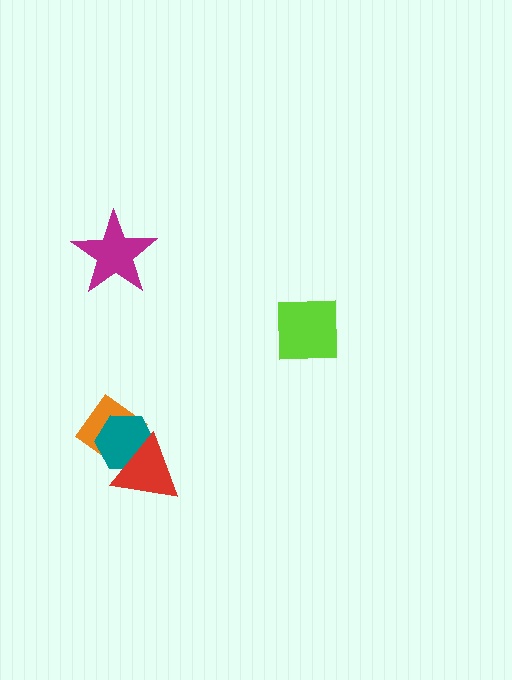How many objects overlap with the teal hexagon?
2 objects overlap with the teal hexagon.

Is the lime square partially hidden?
No, no other shape covers it.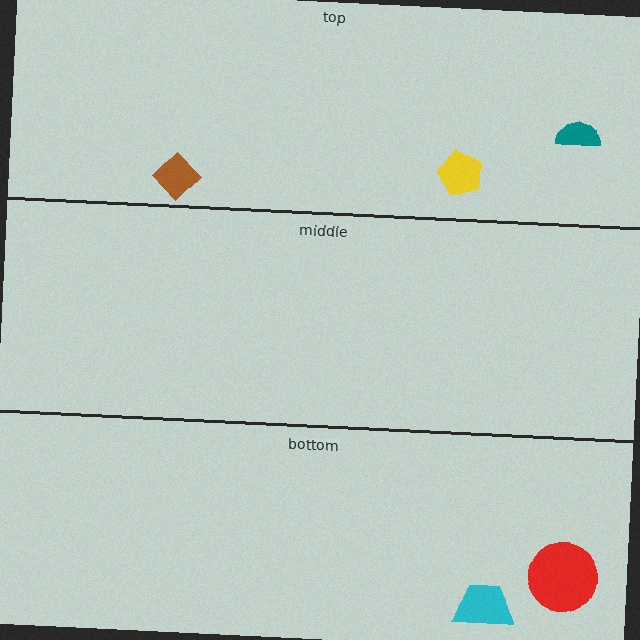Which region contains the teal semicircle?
The top region.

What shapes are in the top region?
The yellow pentagon, the teal semicircle, the brown diamond.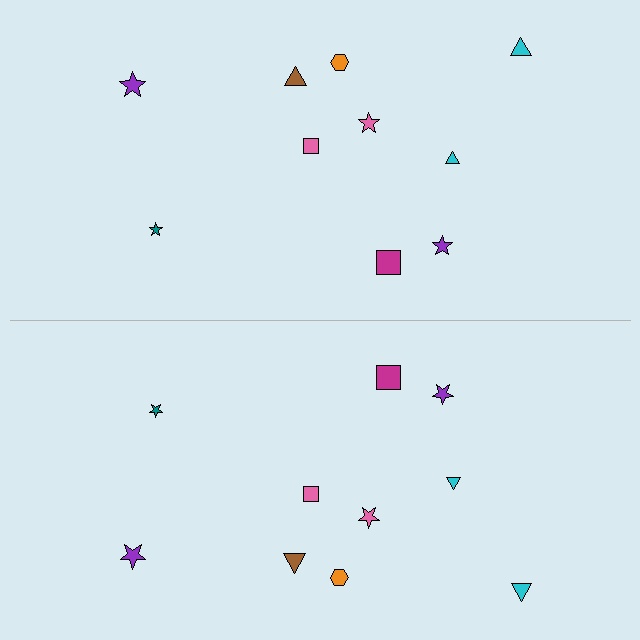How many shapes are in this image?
There are 20 shapes in this image.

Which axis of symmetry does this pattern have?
The pattern has a horizontal axis of symmetry running through the center of the image.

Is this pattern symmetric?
Yes, this pattern has bilateral (reflection) symmetry.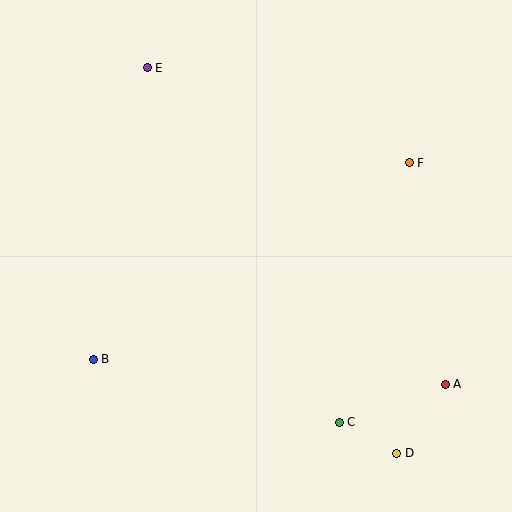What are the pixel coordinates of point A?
Point A is at (445, 384).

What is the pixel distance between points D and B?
The distance between D and B is 318 pixels.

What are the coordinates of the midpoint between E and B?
The midpoint between E and B is at (120, 214).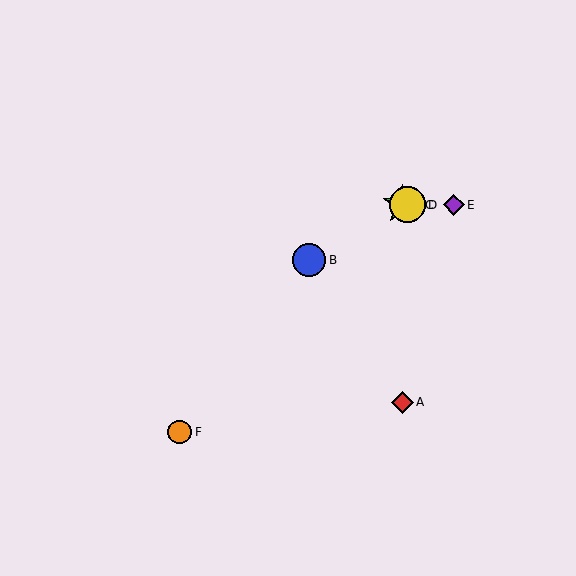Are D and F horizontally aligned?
No, D is at y≈205 and F is at y≈432.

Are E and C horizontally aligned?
Yes, both are at y≈205.